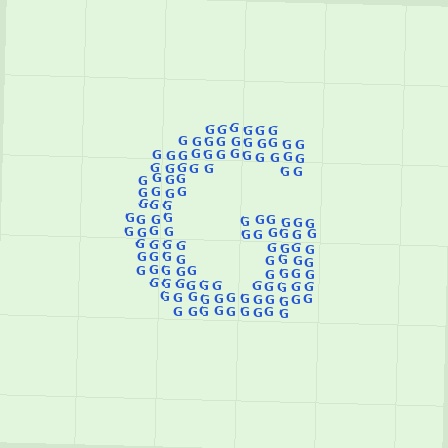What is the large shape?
The large shape is the letter G.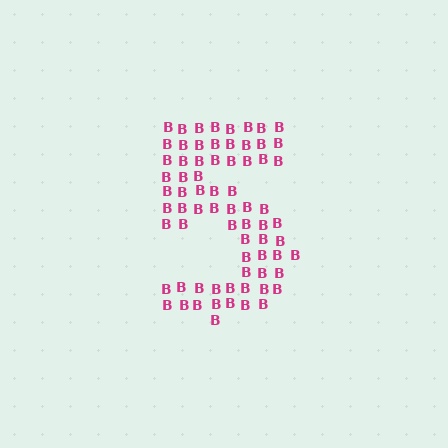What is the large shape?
The large shape is the digit 5.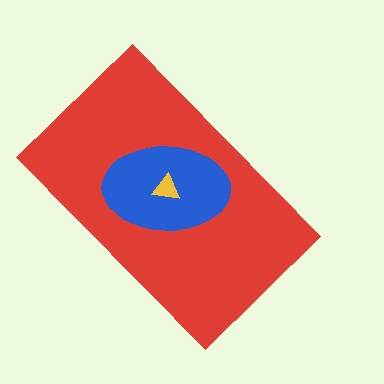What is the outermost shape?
The red rectangle.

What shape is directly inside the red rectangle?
The blue ellipse.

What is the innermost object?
The yellow triangle.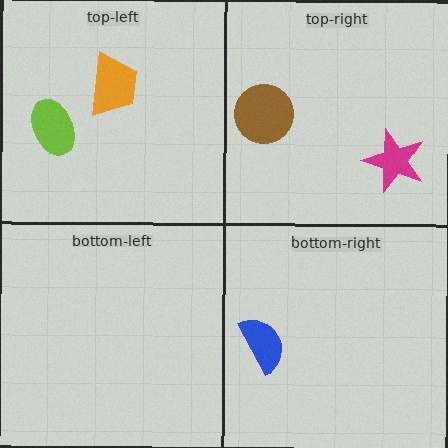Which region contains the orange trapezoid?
The top-left region.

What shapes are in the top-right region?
The magenta star, the brown circle.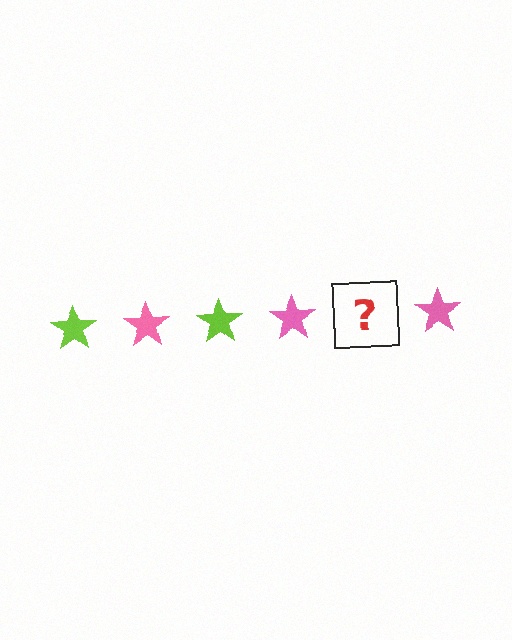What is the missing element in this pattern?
The missing element is a lime star.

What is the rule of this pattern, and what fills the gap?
The rule is that the pattern cycles through lime, pink stars. The gap should be filled with a lime star.